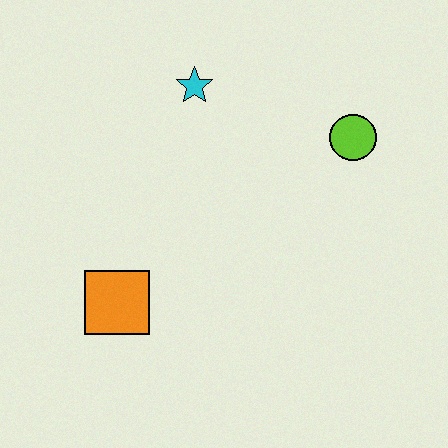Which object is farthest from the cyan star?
The orange square is farthest from the cyan star.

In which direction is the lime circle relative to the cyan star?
The lime circle is to the right of the cyan star.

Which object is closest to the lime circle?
The cyan star is closest to the lime circle.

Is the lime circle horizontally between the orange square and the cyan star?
No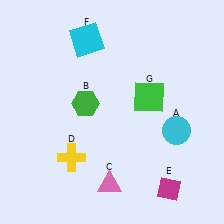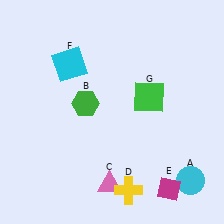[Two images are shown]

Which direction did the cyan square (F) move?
The cyan square (F) moved down.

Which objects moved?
The objects that moved are: the cyan circle (A), the yellow cross (D), the cyan square (F).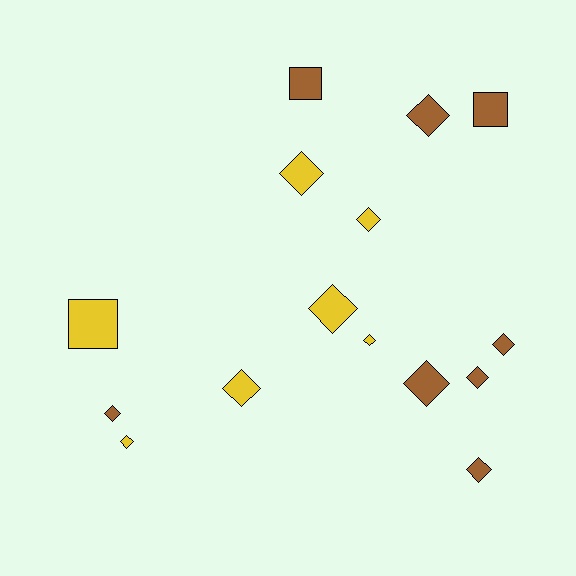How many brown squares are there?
There are 2 brown squares.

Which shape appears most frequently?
Diamond, with 12 objects.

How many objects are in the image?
There are 15 objects.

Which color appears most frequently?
Brown, with 8 objects.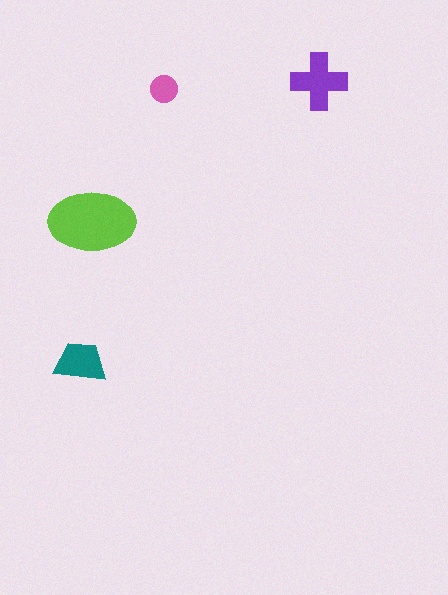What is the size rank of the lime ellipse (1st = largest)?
1st.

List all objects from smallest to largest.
The pink circle, the teal trapezoid, the purple cross, the lime ellipse.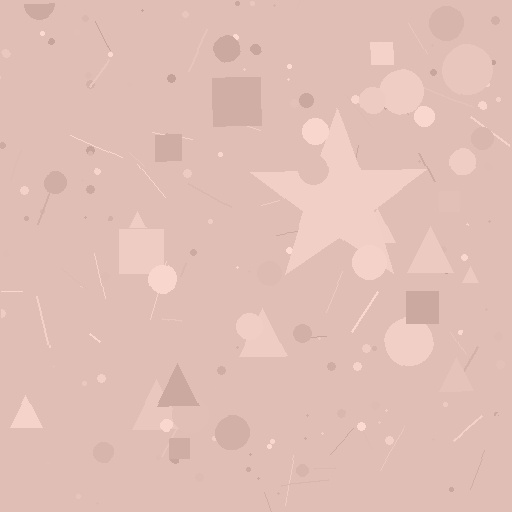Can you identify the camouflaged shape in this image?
The camouflaged shape is a star.